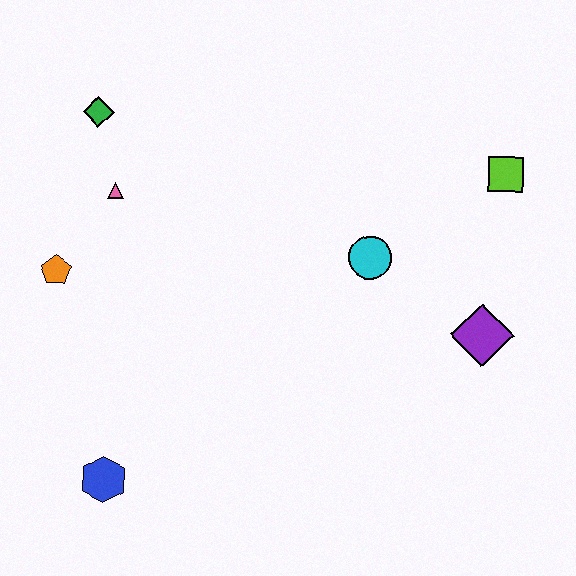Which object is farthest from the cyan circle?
The blue hexagon is farthest from the cyan circle.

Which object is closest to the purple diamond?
The cyan circle is closest to the purple diamond.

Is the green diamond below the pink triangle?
No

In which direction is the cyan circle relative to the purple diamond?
The cyan circle is to the left of the purple diamond.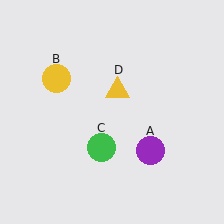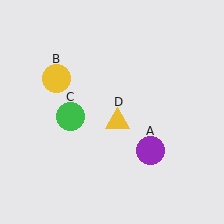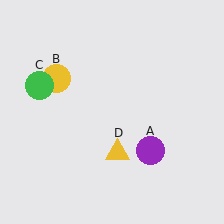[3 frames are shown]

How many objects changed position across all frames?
2 objects changed position: green circle (object C), yellow triangle (object D).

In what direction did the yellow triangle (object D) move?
The yellow triangle (object D) moved down.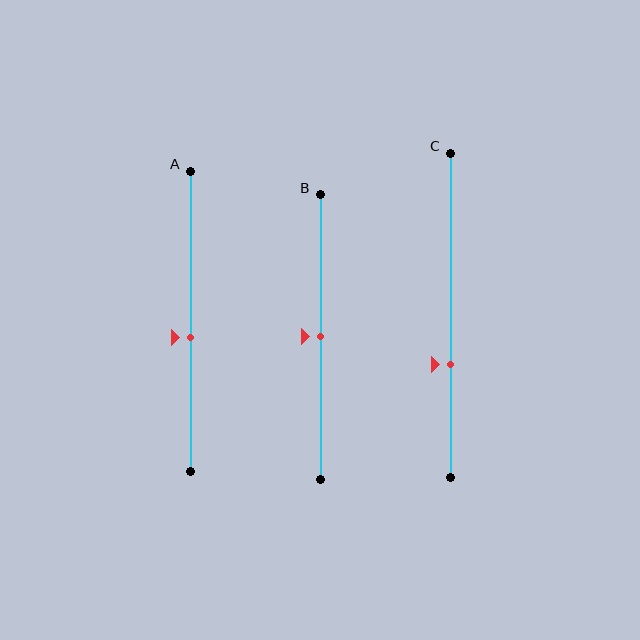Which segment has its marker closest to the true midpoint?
Segment B has its marker closest to the true midpoint.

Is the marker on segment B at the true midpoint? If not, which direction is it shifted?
Yes, the marker on segment B is at the true midpoint.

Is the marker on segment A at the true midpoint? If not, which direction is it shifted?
No, the marker on segment A is shifted downward by about 5% of the segment length.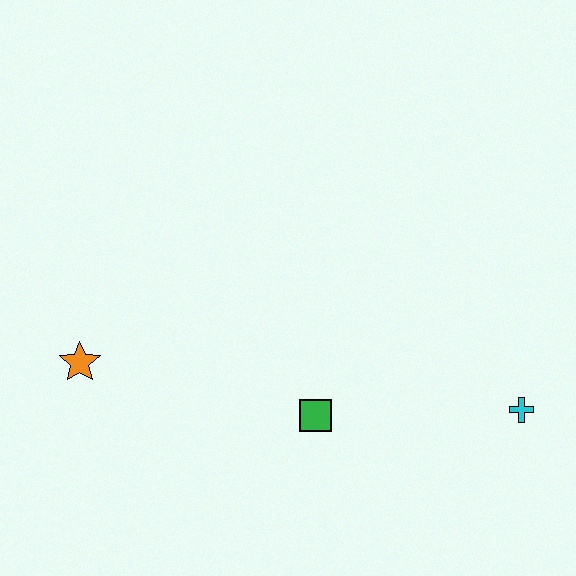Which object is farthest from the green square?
The orange star is farthest from the green square.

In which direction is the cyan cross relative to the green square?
The cyan cross is to the right of the green square.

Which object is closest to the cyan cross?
The green square is closest to the cyan cross.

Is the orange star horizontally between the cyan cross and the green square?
No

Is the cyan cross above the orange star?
No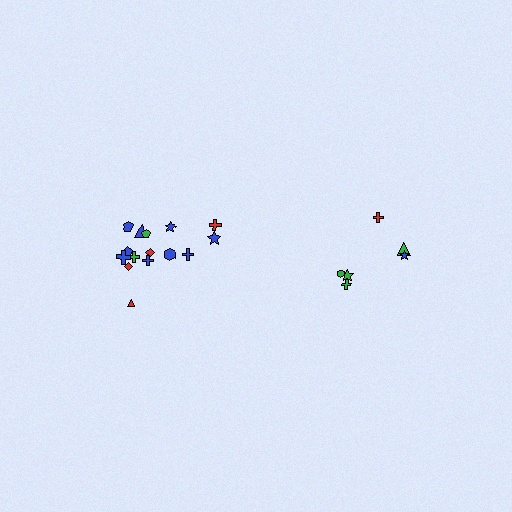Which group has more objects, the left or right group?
The left group.